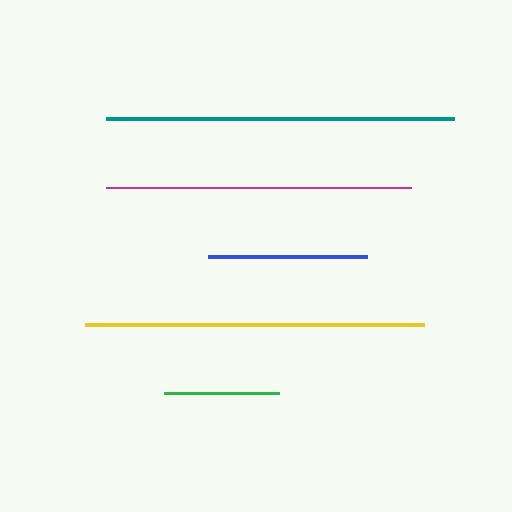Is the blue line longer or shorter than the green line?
The blue line is longer than the green line.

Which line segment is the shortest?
The green line is the shortest at approximately 115 pixels.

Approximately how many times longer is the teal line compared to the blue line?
The teal line is approximately 2.2 times the length of the blue line.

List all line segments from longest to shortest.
From longest to shortest: teal, yellow, magenta, blue, green.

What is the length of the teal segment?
The teal segment is approximately 348 pixels long.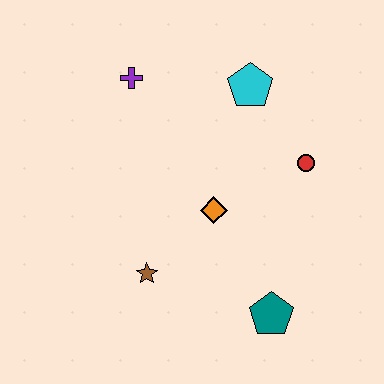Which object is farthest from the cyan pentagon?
The teal pentagon is farthest from the cyan pentagon.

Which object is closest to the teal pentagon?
The orange diamond is closest to the teal pentagon.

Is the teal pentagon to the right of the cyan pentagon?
Yes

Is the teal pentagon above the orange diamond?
No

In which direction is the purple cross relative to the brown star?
The purple cross is above the brown star.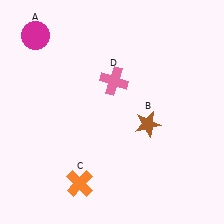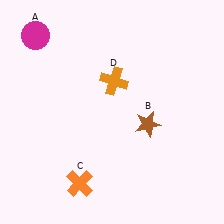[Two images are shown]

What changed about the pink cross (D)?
In Image 1, D is pink. In Image 2, it changed to orange.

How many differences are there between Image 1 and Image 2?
There is 1 difference between the two images.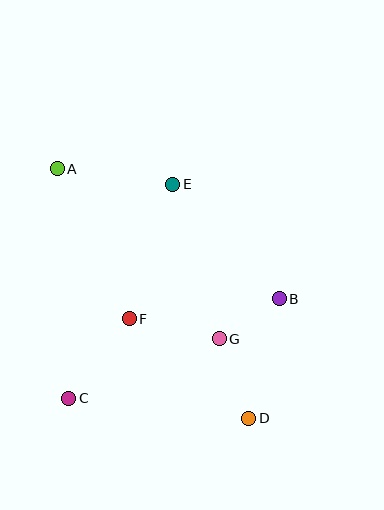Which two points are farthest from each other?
Points A and D are farthest from each other.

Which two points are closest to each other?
Points B and G are closest to each other.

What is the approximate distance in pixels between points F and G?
The distance between F and G is approximately 92 pixels.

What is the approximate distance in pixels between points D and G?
The distance between D and G is approximately 85 pixels.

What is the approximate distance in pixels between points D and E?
The distance between D and E is approximately 246 pixels.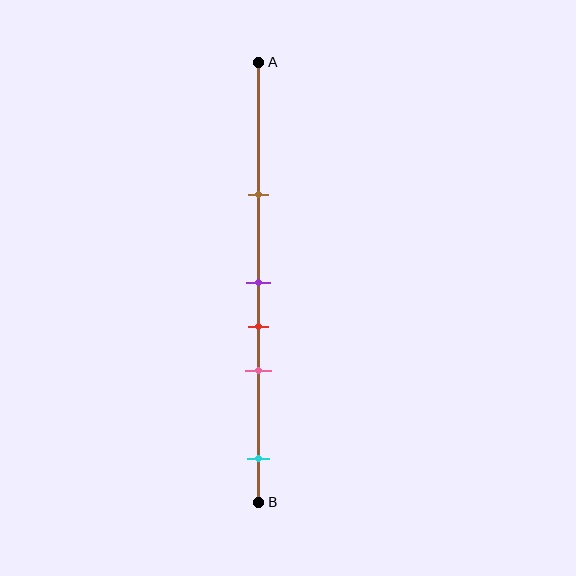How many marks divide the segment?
There are 5 marks dividing the segment.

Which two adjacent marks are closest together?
The purple and red marks are the closest adjacent pair.